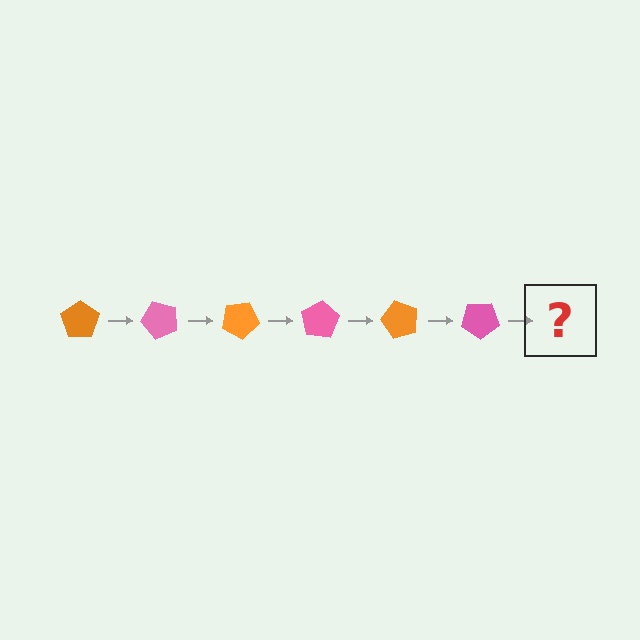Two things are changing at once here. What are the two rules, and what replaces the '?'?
The two rules are that it rotates 50 degrees each step and the color cycles through orange and pink. The '?' should be an orange pentagon, rotated 300 degrees from the start.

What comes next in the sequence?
The next element should be an orange pentagon, rotated 300 degrees from the start.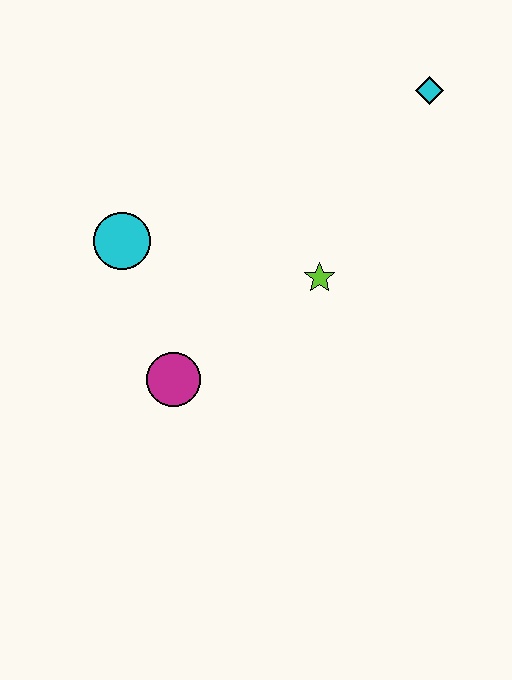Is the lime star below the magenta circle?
No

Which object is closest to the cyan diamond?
The lime star is closest to the cyan diamond.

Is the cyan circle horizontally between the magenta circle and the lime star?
No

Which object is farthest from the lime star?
The cyan diamond is farthest from the lime star.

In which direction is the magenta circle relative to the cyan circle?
The magenta circle is below the cyan circle.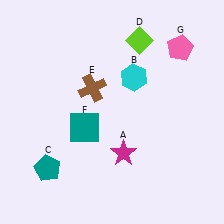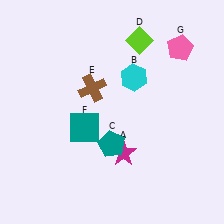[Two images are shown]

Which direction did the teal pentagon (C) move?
The teal pentagon (C) moved right.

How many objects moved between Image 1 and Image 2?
1 object moved between the two images.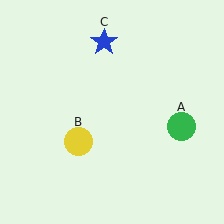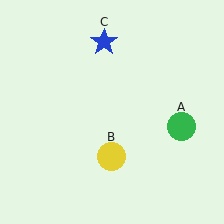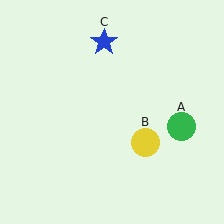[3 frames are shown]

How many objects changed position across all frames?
1 object changed position: yellow circle (object B).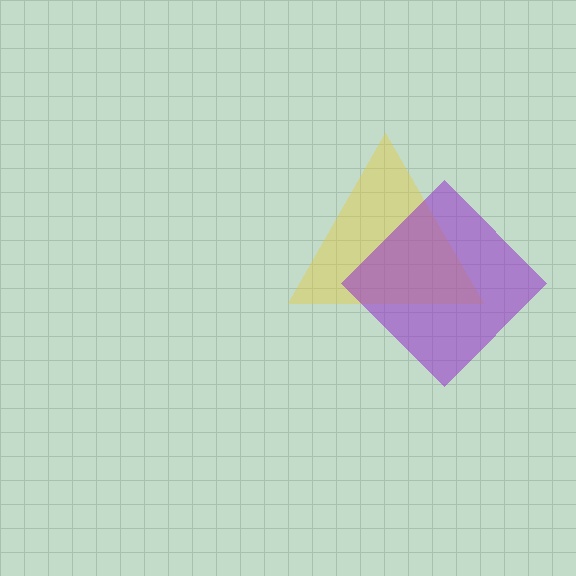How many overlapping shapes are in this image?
There are 2 overlapping shapes in the image.